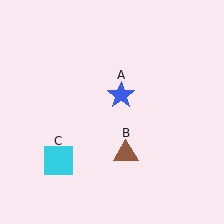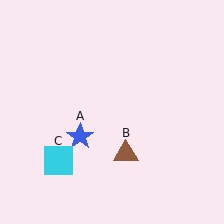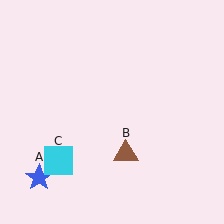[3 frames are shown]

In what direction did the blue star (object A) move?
The blue star (object A) moved down and to the left.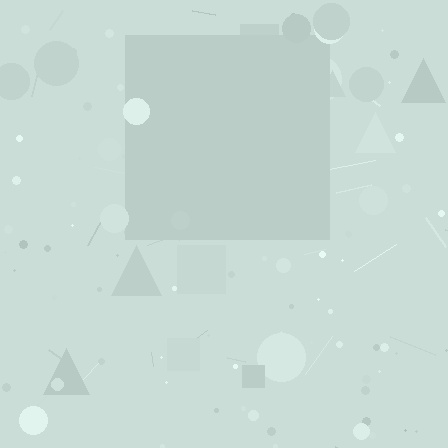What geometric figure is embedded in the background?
A square is embedded in the background.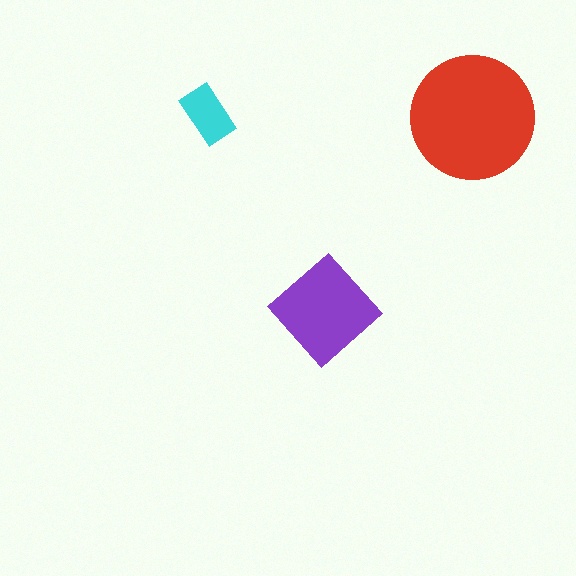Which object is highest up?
The cyan rectangle is topmost.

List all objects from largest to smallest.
The red circle, the purple diamond, the cyan rectangle.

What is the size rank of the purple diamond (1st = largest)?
2nd.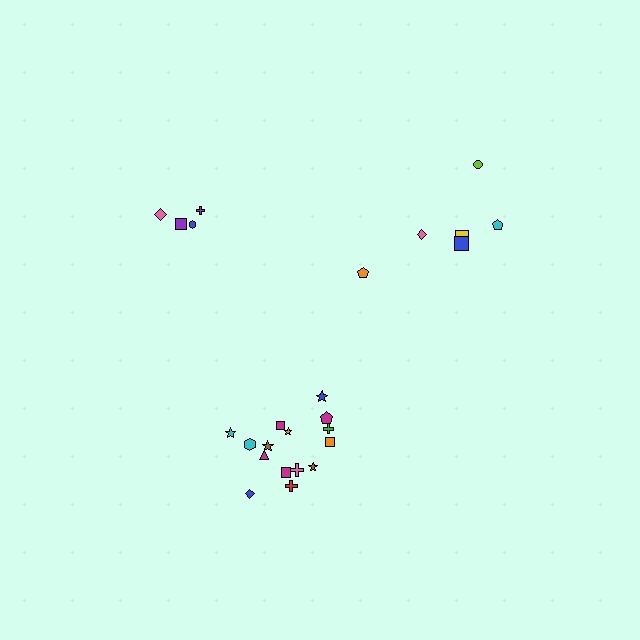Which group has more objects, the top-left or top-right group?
The top-right group.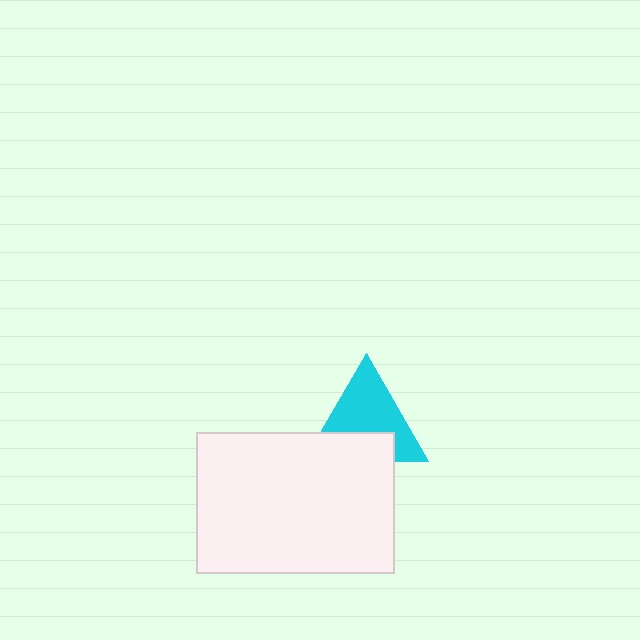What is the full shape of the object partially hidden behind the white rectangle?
The partially hidden object is a cyan triangle.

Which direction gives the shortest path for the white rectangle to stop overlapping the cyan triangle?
Moving down gives the shortest separation.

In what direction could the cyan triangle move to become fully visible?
The cyan triangle could move up. That would shift it out from behind the white rectangle entirely.